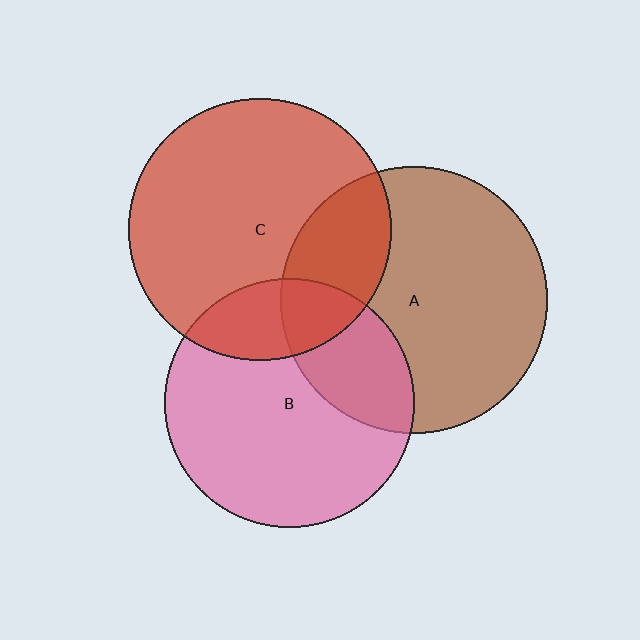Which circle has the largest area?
Circle A (brown).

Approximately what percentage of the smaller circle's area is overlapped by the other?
Approximately 30%.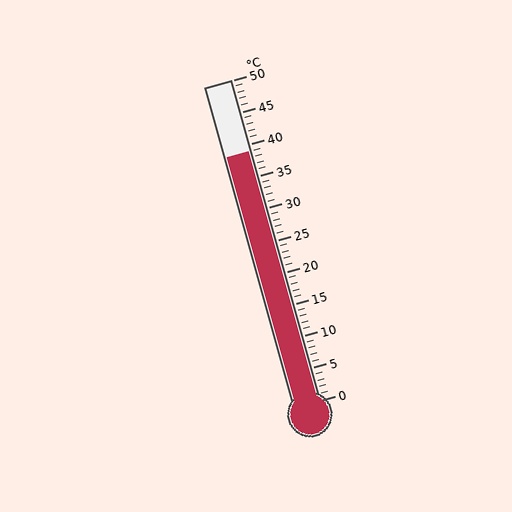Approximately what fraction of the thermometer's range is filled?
The thermometer is filled to approximately 80% of its range.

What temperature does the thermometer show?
The thermometer shows approximately 39°C.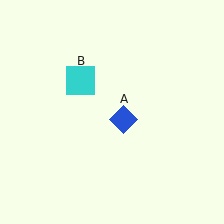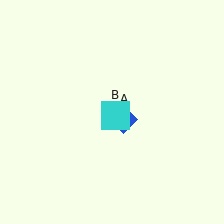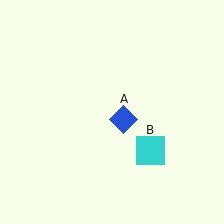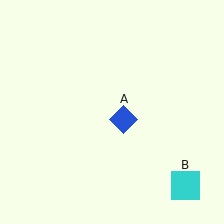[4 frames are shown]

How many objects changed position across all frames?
1 object changed position: cyan square (object B).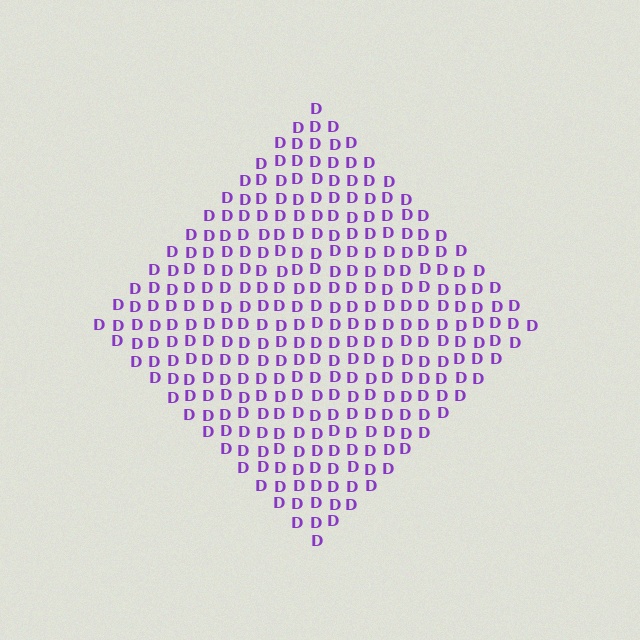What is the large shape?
The large shape is a diamond.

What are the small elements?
The small elements are letter D's.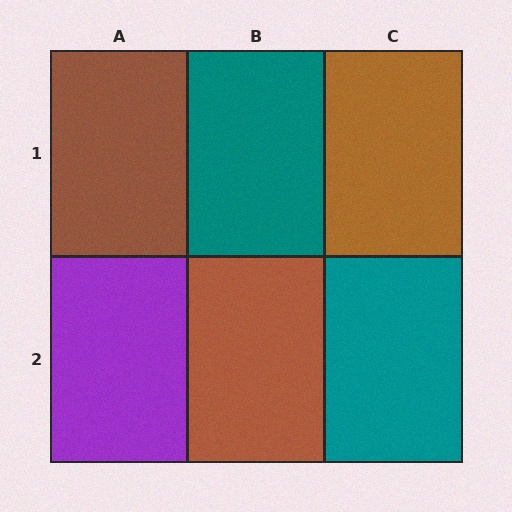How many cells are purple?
1 cell is purple.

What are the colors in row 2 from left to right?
Purple, brown, teal.